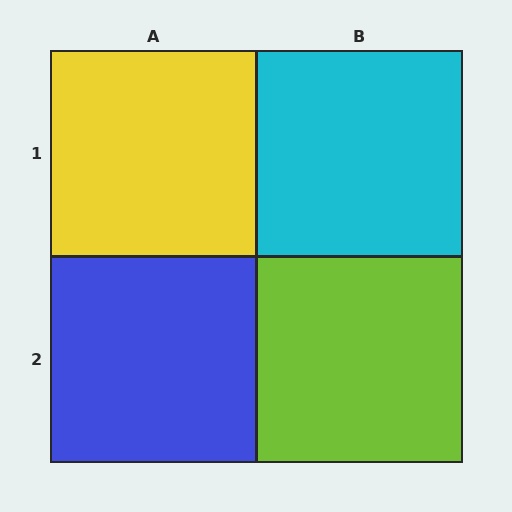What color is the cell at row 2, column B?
Lime.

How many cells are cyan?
1 cell is cyan.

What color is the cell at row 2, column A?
Blue.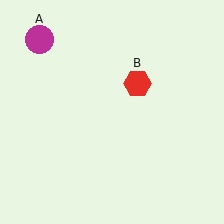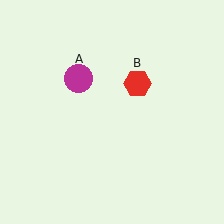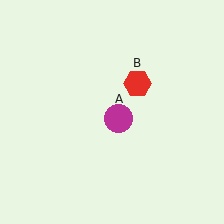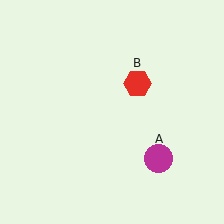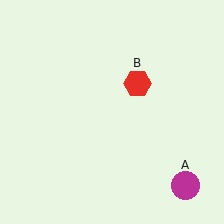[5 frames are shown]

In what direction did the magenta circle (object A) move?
The magenta circle (object A) moved down and to the right.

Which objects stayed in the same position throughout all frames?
Red hexagon (object B) remained stationary.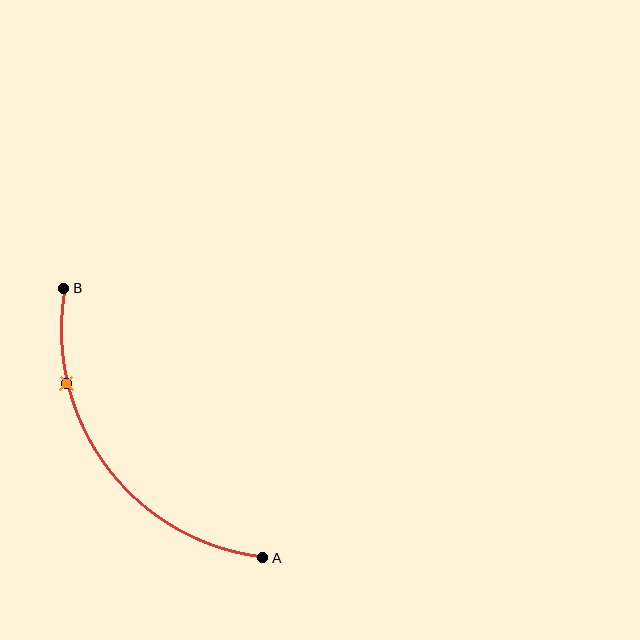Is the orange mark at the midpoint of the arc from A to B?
No. The orange mark lies on the arc but is closer to endpoint B. The arc midpoint would be at the point on the curve equidistant along the arc from both A and B.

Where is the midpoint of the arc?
The arc midpoint is the point on the curve farthest from the straight line joining A and B. It sits below and to the left of that line.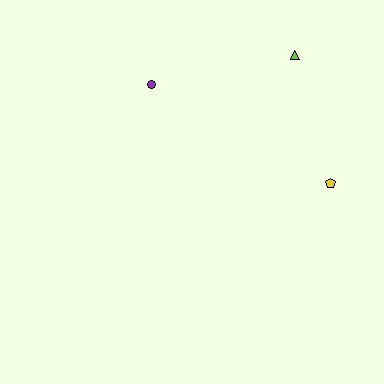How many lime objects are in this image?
There is 1 lime object.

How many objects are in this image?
There are 3 objects.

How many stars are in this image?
There are no stars.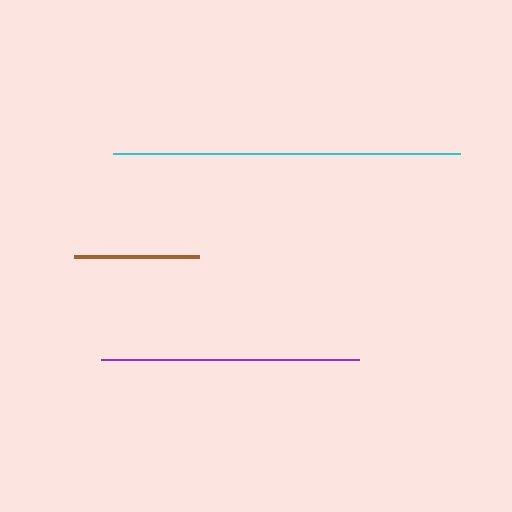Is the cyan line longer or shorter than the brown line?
The cyan line is longer than the brown line.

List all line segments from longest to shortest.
From longest to shortest: cyan, purple, brown.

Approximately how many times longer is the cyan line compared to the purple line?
The cyan line is approximately 1.3 times the length of the purple line.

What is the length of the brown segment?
The brown segment is approximately 125 pixels long.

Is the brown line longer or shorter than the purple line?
The purple line is longer than the brown line.